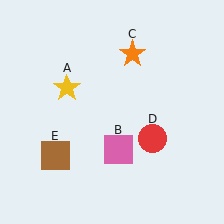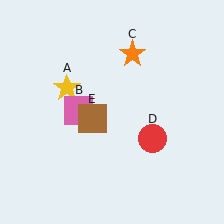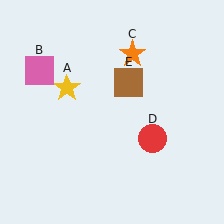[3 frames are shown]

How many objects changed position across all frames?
2 objects changed position: pink square (object B), brown square (object E).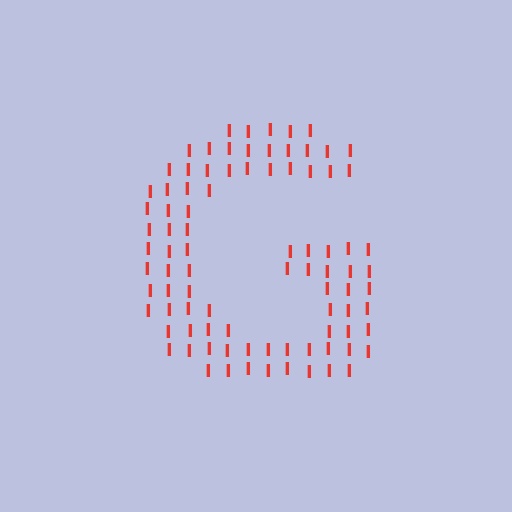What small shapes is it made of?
It is made of small letter I's.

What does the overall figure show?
The overall figure shows the letter G.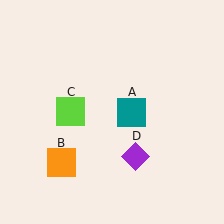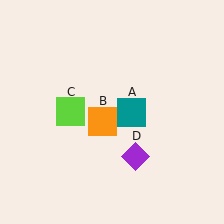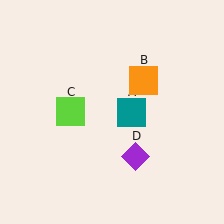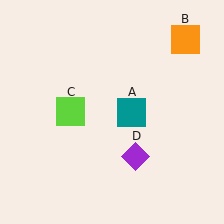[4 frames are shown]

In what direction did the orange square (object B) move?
The orange square (object B) moved up and to the right.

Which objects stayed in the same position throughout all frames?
Teal square (object A) and lime square (object C) and purple diamond (object D) remained stationary.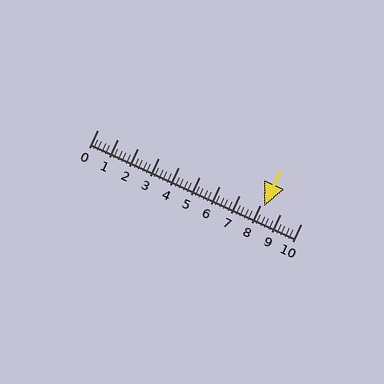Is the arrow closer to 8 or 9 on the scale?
The arrow is closer to 8.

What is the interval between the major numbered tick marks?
The major tick marks are spaced 1 units apart.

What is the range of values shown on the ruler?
The ruler shows values from 0 to 10.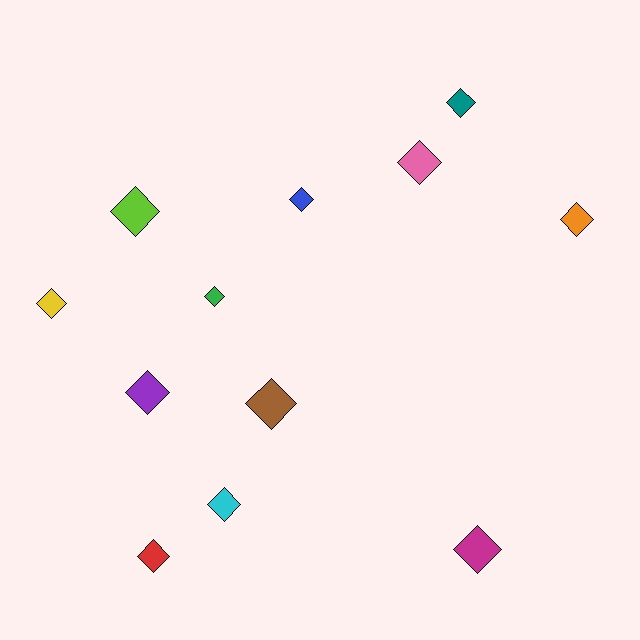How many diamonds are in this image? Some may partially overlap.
There are 12 diamonds.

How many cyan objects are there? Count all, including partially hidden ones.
There is 1 cyan object.